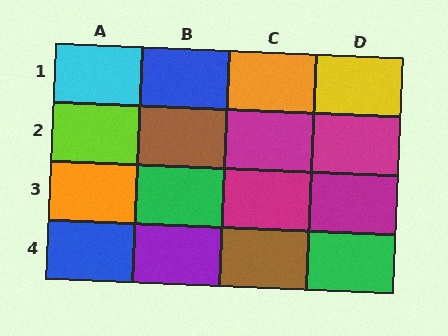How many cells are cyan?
1 cell is cyan.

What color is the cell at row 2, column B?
Brown.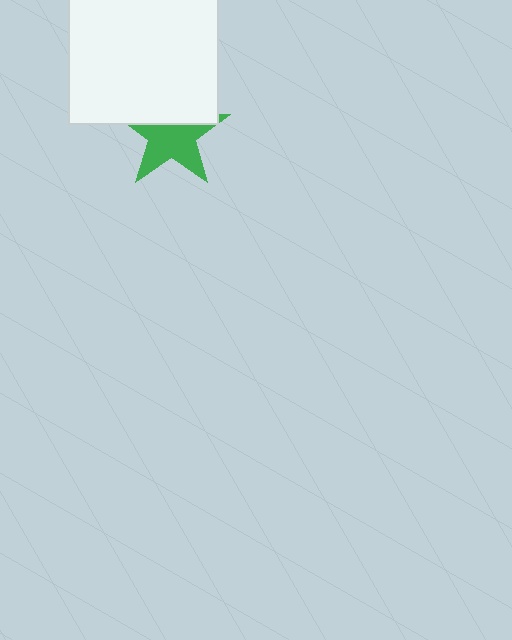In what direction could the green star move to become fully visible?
The green star could move down. That would shift it out from behind the white square entirely.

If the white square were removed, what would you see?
You would see the complete green star.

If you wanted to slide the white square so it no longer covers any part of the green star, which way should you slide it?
Slide it up — that is the most direct way to separate the two shapes.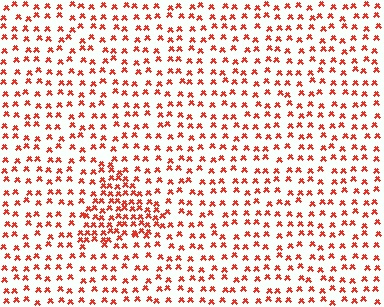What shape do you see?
I see a triangle.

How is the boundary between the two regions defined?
The boundary is defined by a change in element density (approximately 2.1x ratio). All elements are the same color, size, and shape.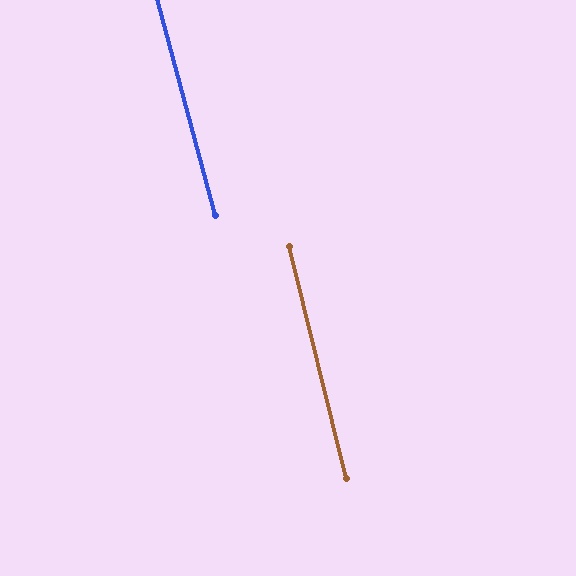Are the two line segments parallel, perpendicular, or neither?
Parallel — their directions differ by only 1.2°.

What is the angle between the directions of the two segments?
Approximately 1 degree.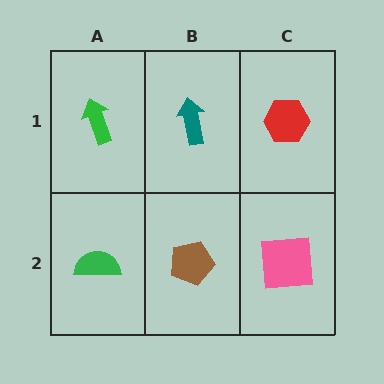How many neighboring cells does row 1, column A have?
2.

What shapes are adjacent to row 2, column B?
A teal arrow (row 1, column B), a green semicircle (row 2, column A), a pink square (row 2, column C).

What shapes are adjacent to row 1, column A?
A green semicircle (row 2, column A), a teal arrow (row 1, column B).